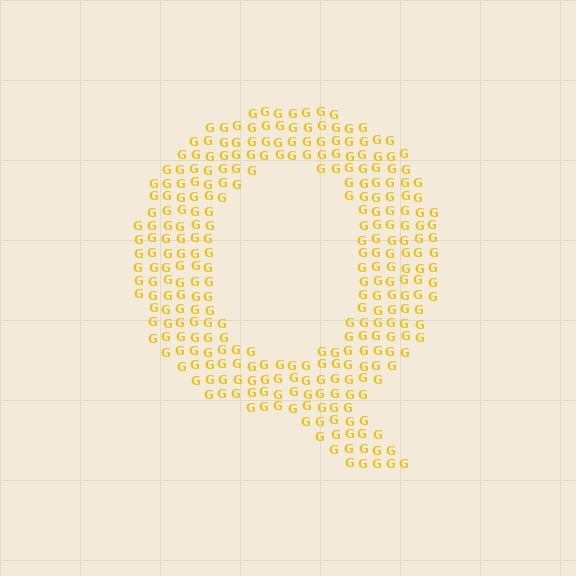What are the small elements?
The small elements are letter G's.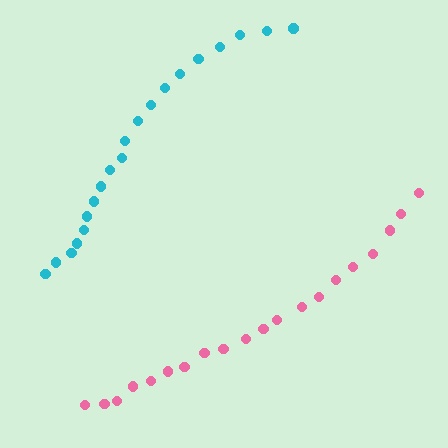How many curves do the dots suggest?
There are 2 distinct paths.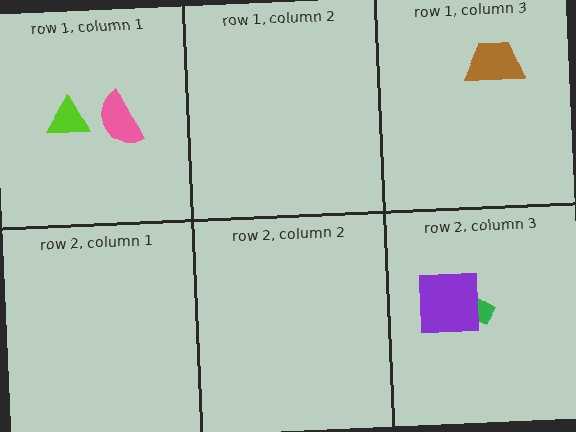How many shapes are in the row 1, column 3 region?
1.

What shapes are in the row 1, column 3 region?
The brown trapezoid.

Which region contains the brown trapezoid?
The row 1, column 3 region.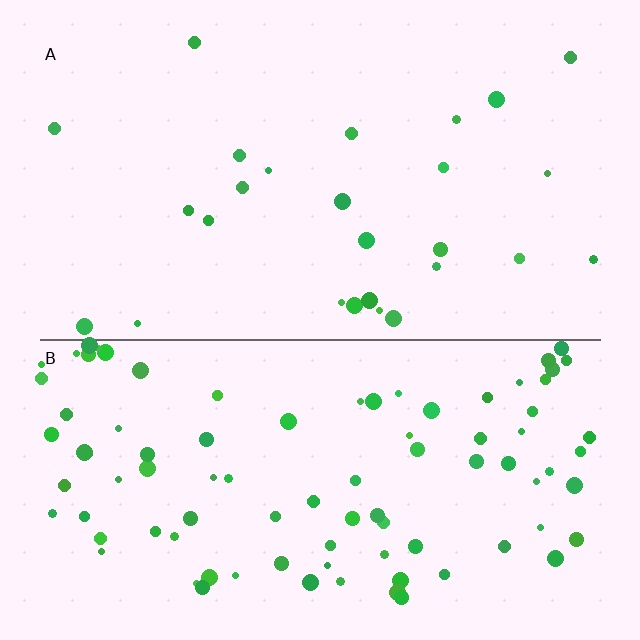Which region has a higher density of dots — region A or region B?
B (the bottom).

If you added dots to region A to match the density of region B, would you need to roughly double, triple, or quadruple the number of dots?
Approximately triple.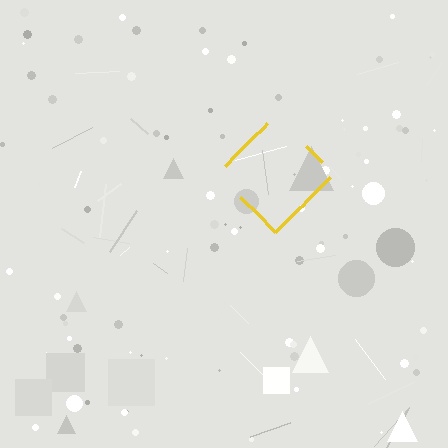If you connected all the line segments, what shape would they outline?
They would outline a diamond.